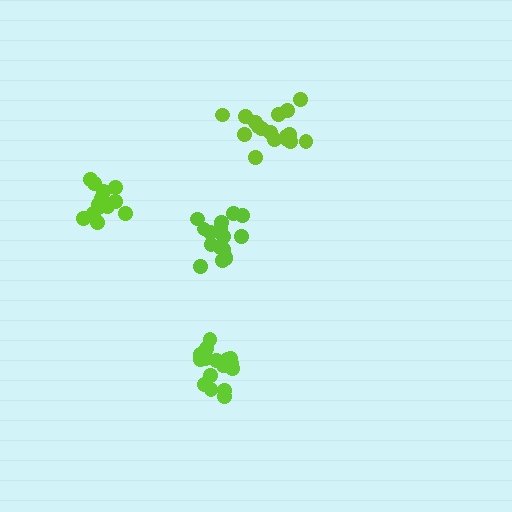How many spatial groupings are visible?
There are 4 spatial groupings.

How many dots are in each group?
Group 1: 16 dots, Group 2: 17 dots, Group 3: 18 dots, Group 4: 13 dots (64 total).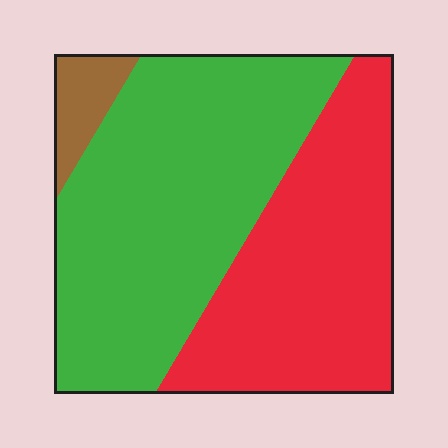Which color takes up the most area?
Green, at roughly 55%.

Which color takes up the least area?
Brown, at roughly 5%.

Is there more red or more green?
Green.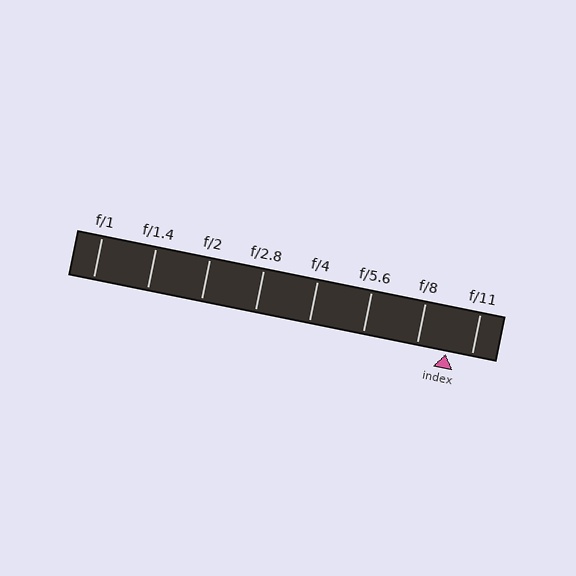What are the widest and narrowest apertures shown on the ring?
The widest aperture shown is f/1 and the narrowest is f/11.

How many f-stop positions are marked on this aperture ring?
There are 8 f-stop positions marked.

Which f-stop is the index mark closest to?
The index mark is closest to f/11.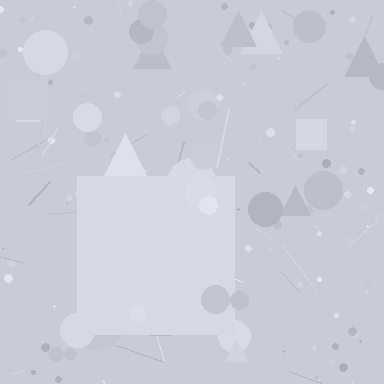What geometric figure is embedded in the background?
A square is embedded in the background.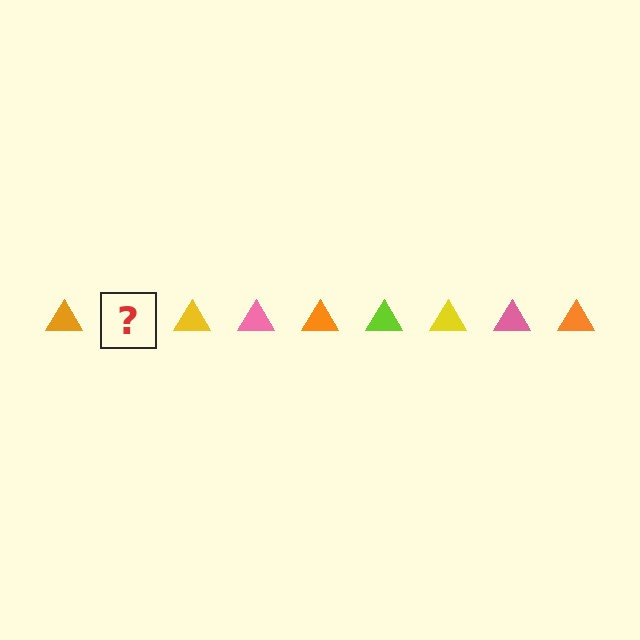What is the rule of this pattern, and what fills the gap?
The rule is that the pattern cycles through orange, lime, yellow, pink triangles. The gap should be filled with a lime triangle.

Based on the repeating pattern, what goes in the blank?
The blank should be a lime triangle.